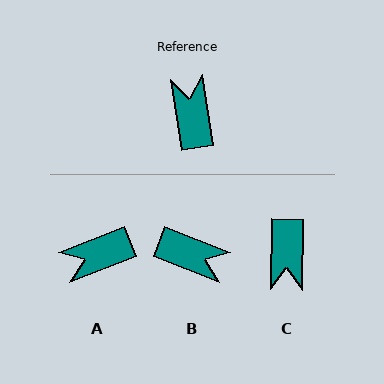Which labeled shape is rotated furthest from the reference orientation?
C, about 170 degrees away.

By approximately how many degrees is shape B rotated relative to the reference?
Approximately 121 degrees clockwise.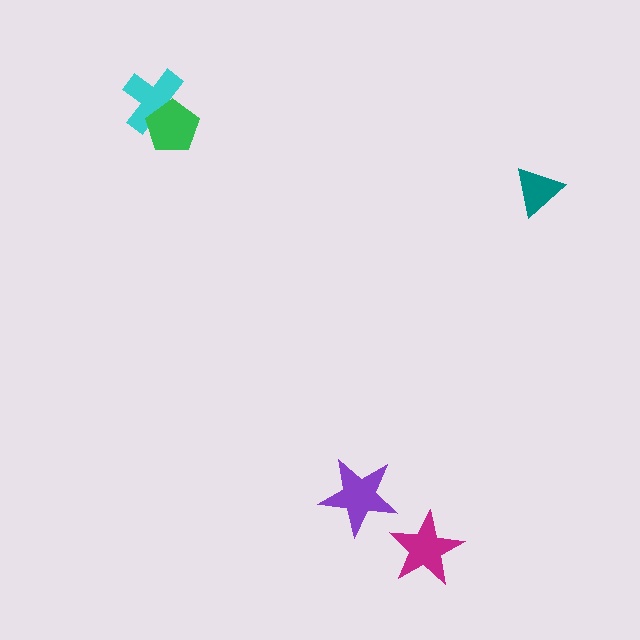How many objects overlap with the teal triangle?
0 objects overlap with the teal triangle.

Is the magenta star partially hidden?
No, no other shape covers it.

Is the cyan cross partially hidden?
Yes, it is partially covered by another shape.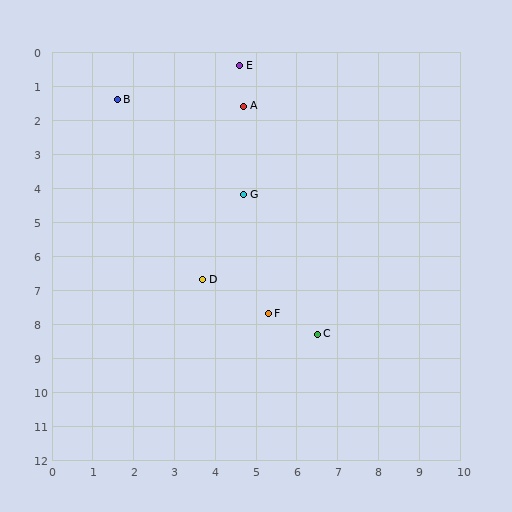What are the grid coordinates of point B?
Point B is at approximately (1.6, 1.4).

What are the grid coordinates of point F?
Point F is at approximately (5.3, 7.7).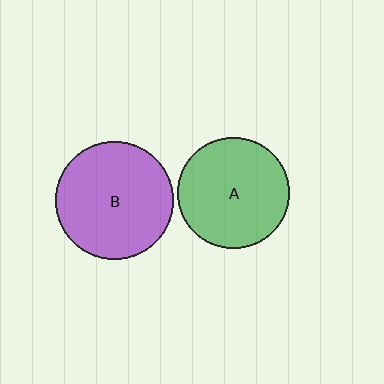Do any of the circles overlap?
No, none of the circles overlap.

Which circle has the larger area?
Circle B (purple).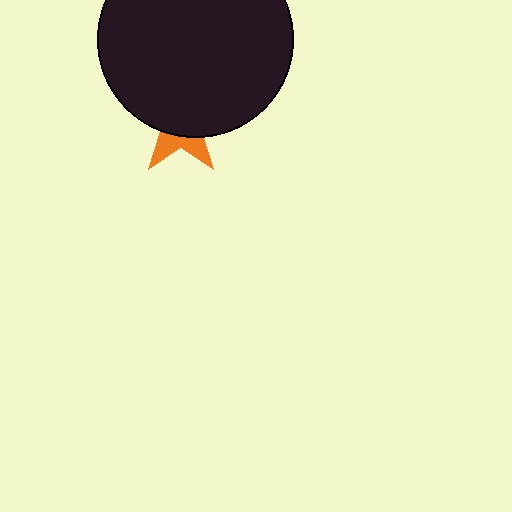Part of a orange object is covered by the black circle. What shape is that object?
It is a star.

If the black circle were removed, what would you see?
You would see the complete orange star.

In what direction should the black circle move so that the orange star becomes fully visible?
The black circle should move up. That is the shortest direction to clear the overlap and leave the orange star fully visible.